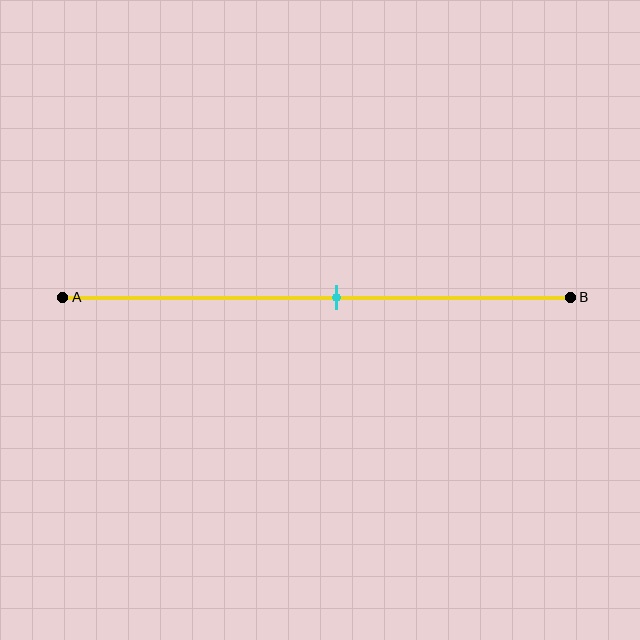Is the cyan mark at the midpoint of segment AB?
No, the mark is at about 55% from A, not at the 50% midpoint.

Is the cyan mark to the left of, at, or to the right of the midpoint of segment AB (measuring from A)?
The cyan mark is to the right of the midpoint of segment AB.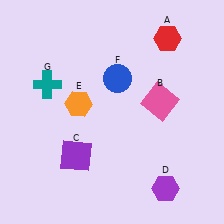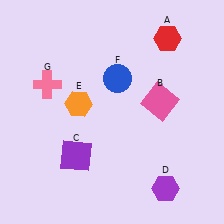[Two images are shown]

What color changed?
The cross (G) changed from teal in Image 1 to pink in Image 2.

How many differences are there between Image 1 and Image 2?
There is 1 difference between the two images.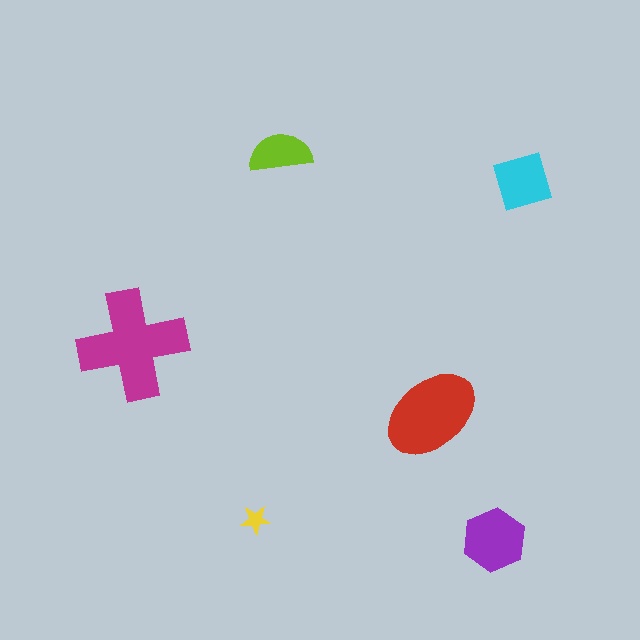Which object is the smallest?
The yellow star.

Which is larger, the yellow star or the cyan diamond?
The cyan diamond.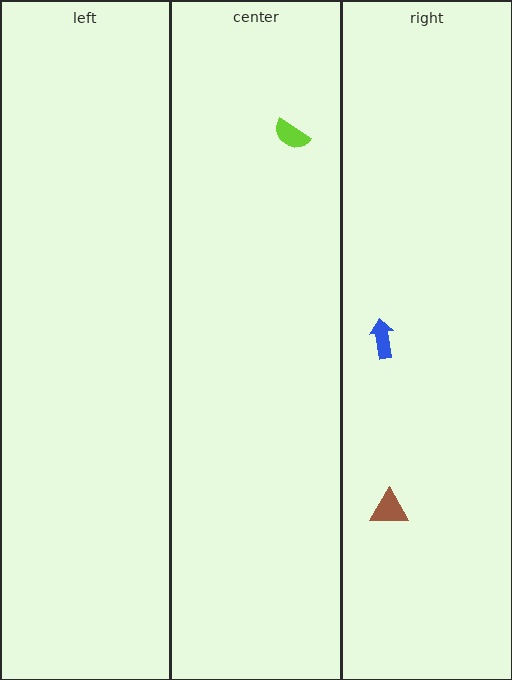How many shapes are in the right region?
2.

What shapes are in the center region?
The lime semicircle.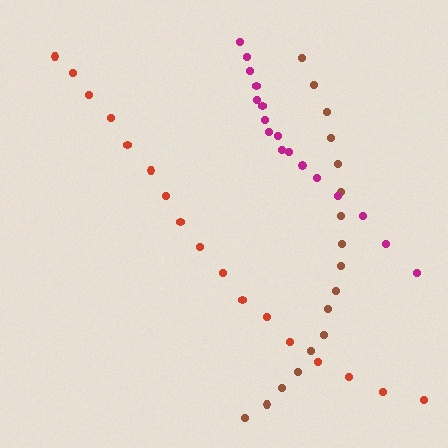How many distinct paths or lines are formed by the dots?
There are 3 distinct paths.